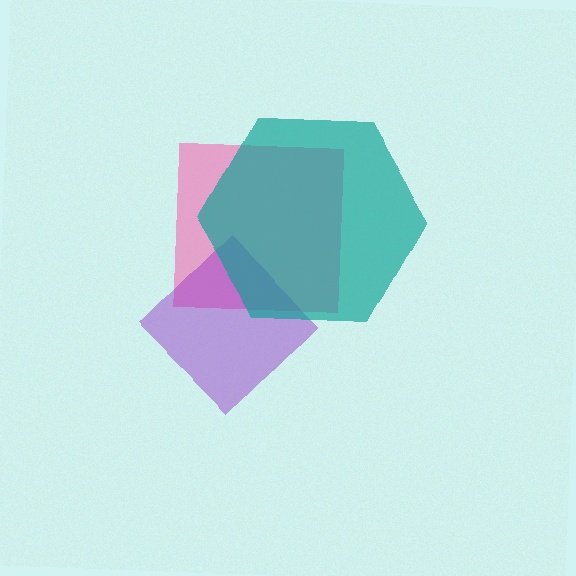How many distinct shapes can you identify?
There are 3 distinct shapes: a pink square, a purple diamond, a teal hexagon.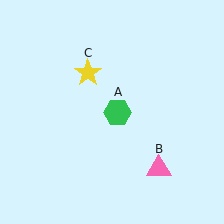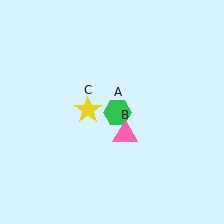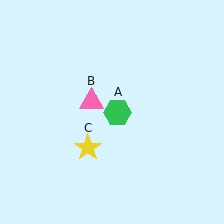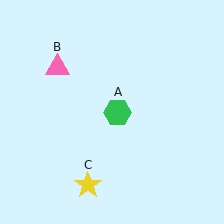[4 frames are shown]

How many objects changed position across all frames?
2 objects changed position: pink triangle (object B), yellow star (object C).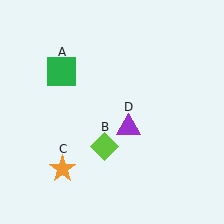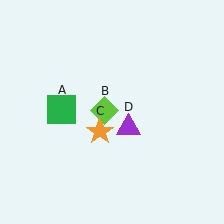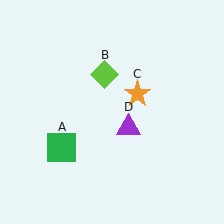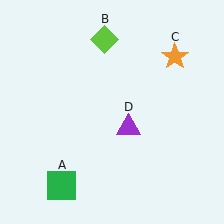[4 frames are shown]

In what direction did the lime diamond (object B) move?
The lime diamond (object B) moved up.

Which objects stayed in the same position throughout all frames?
Purple triangle (object D) remained stationary.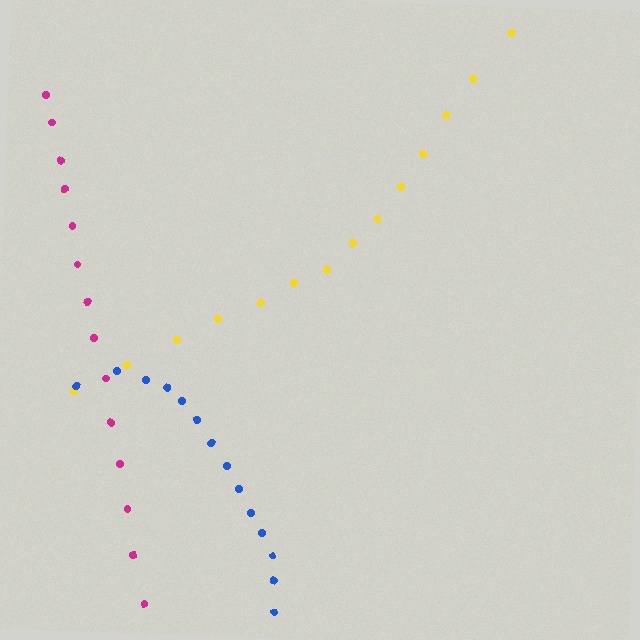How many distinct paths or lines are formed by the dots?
There are 3 distinct paths.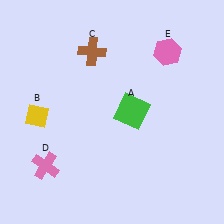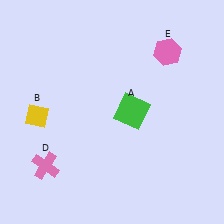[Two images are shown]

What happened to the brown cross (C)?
The brown cross (C) was removed in Image 2. It was in the top-left area of Image 1.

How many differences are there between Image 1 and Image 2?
There is 1 difference between the two images.